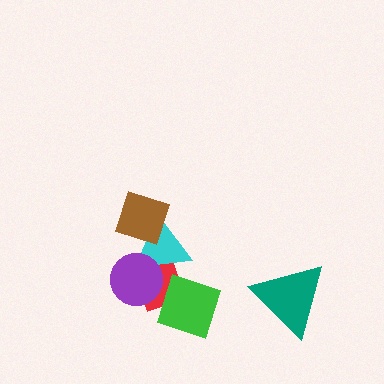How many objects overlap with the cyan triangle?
3 objects overlap with the cyan triangle.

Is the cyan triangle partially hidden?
Yes, it is partially covered by another shape.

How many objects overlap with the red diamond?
3 objects overlap with the red diamond.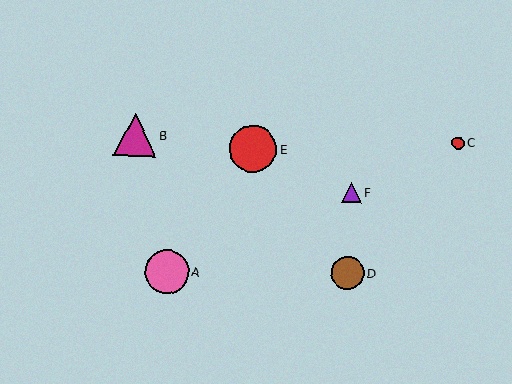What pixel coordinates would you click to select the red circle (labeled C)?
Click at (458, 143) to select the red circle C.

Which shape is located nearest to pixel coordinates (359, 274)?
The brown circle (labeled D) at (348, 273) is nearest to that location.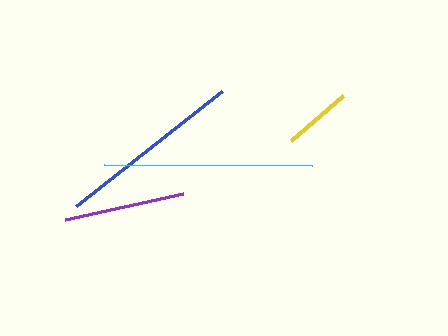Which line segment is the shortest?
The yellow line is the shortest at approximately 69 pixels.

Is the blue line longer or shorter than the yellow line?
The blue line is longer than the yellow line.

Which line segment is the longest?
The cyan line is the longest at approximately 209 pixels.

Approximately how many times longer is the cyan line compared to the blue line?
The cyan line is approximately 1.1 times the length of the blue line.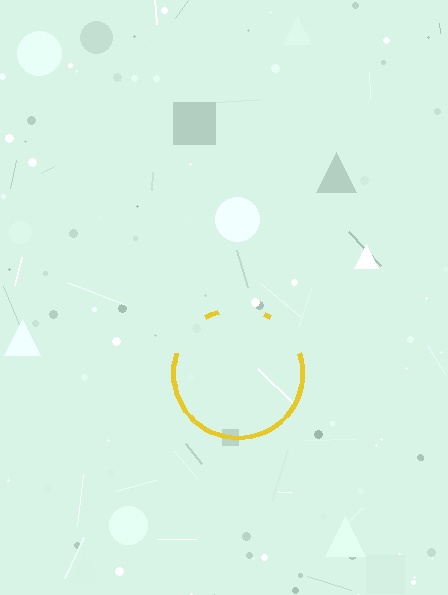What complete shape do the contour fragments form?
The contour fragments form a circle.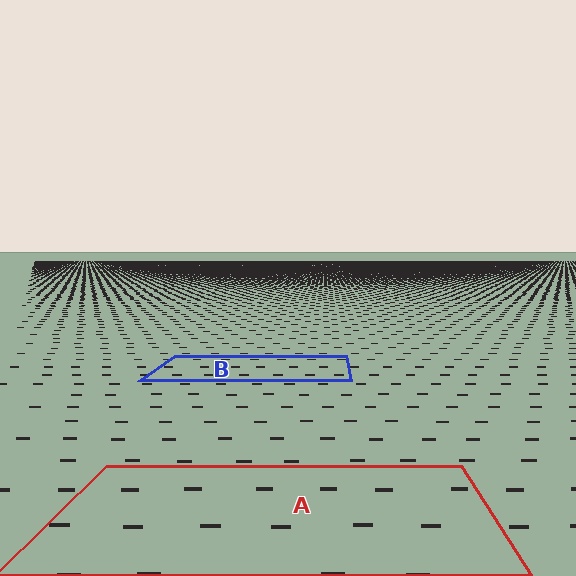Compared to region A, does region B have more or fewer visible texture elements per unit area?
Region B has more texture elements per unit area — they are packed more densely because it is farther away.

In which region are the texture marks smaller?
The texture marks are smaller in region B, because it is farther away.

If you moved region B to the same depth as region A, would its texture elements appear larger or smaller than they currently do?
They would appear larger. At a closer depth, the same texture elements are projected at a bigger on-screen size.